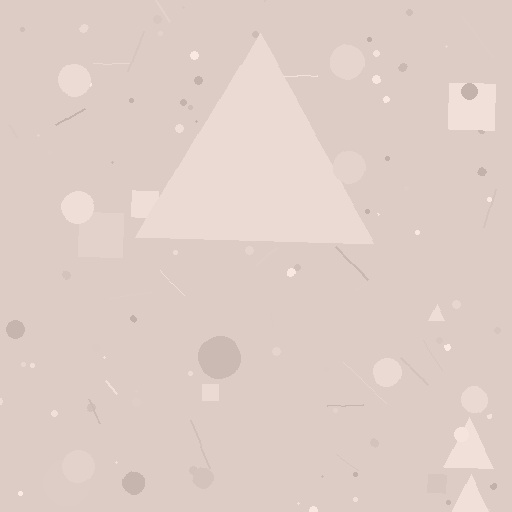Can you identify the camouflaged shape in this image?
The camouflaged shape is a triangle.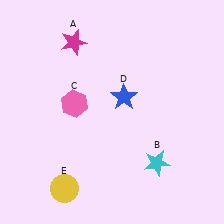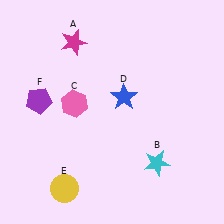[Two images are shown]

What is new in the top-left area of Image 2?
A purple pentagon (F) was added in the top-left area of Image 2.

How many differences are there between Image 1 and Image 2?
There is 1 difference between the two images.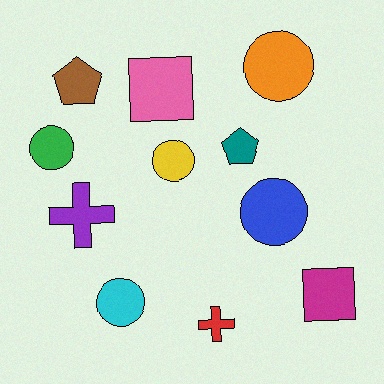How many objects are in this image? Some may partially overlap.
There are 11 objects.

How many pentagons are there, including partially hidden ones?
There are 2 pentagons.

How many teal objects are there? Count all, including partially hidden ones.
There is 1 teal object.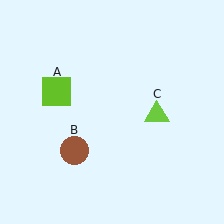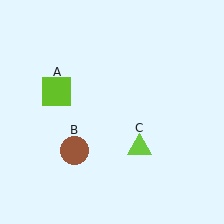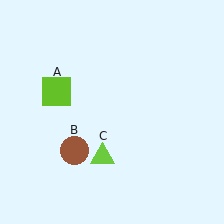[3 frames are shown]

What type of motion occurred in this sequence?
The lime triangle (object C) rotated clockwise around the center of the scene.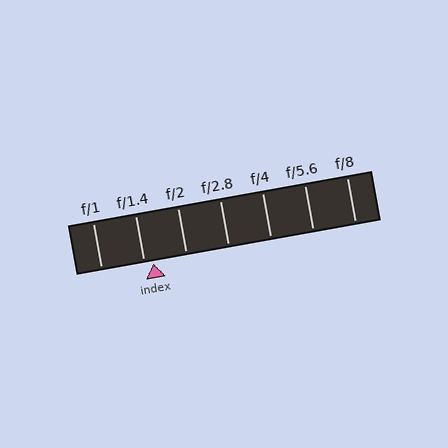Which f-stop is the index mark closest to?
The index mark is closest to f/1.4.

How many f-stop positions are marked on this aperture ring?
There are 7 f-stop positions marked.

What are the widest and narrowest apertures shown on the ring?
The widest aperture shown is f/1 and the narrowest is f/8.